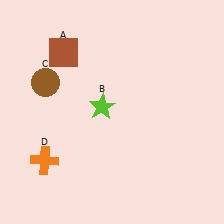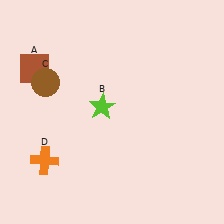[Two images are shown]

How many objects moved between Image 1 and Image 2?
1 object moved between the two images.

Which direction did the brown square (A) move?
The brown square (A) moved left.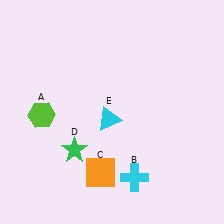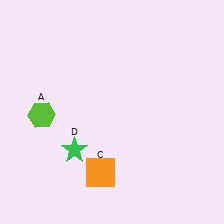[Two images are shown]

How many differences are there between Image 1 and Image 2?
There are 2 differences between the two images.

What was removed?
The cyan cross (B), the cyan triangle (E) were removed in Image 2.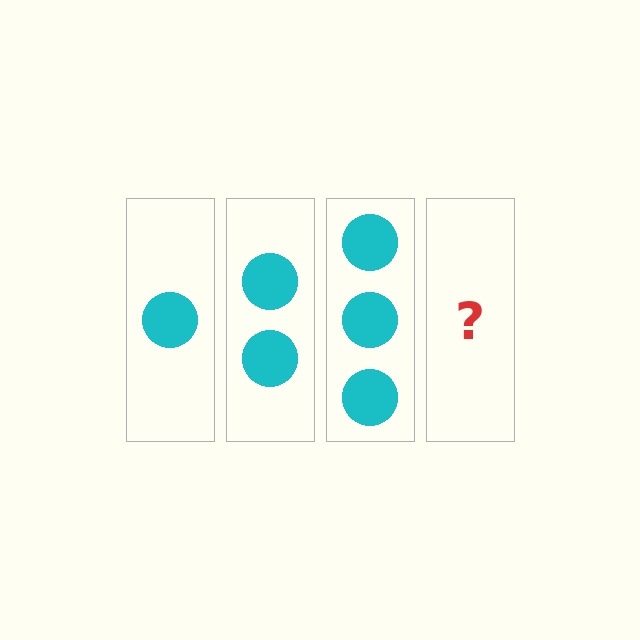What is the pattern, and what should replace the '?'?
The pattern is that each step adds one more circle. The '?' should be 4 circles.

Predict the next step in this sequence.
The next step is 4 circles.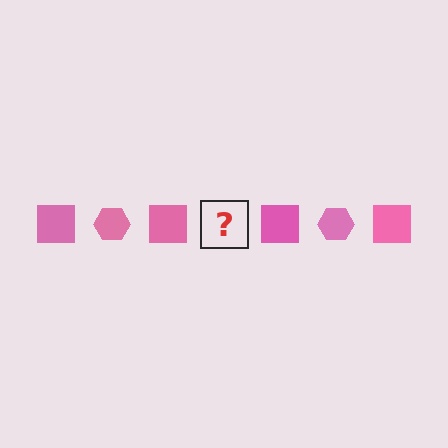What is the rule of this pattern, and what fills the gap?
The rule is that the pattern cycles through square, hexagon shapes in pink. The gap should be filled with a pink hexagon.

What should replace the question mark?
The question mark should be replaced with a pink hexagon.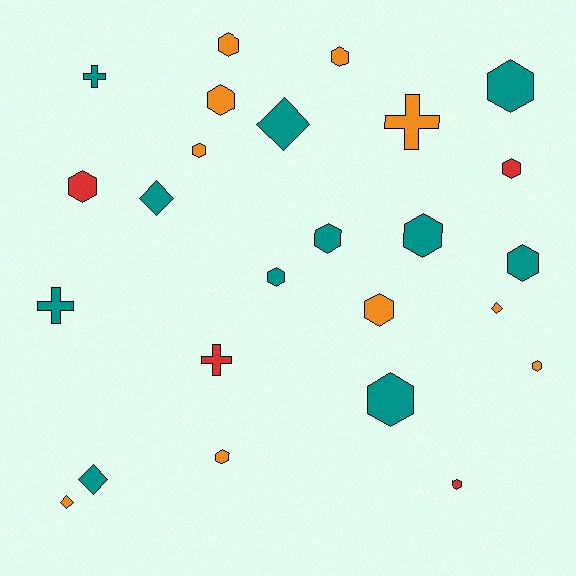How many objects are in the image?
There are 25 objects.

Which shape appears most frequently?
Hexagon, with 16 objects.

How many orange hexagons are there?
There are 7 orange hexagons.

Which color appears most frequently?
Teal, with 11 objects.